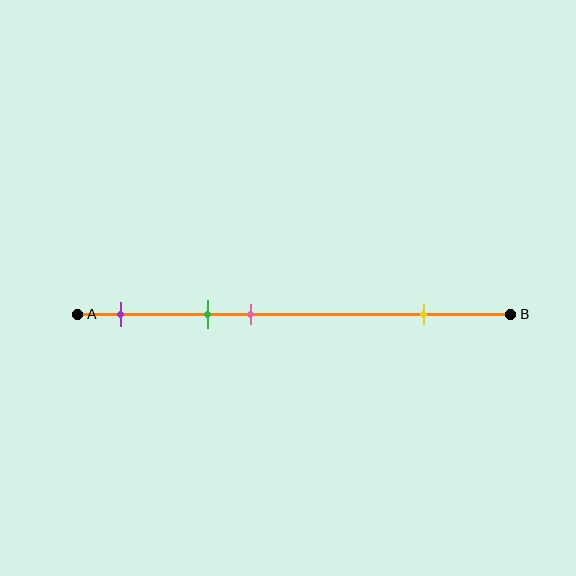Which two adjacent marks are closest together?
The green and pink marks are the closest adjacent pair.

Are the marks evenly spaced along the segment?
No, the marks are not evenly spaced.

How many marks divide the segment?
There are 4 marks dividing the segment.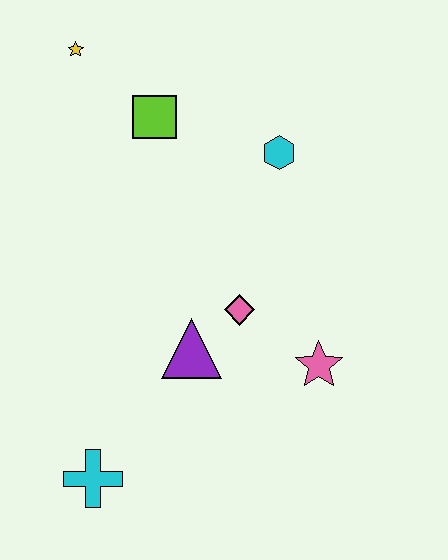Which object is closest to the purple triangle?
The pink diamond is closest to the purple triangle.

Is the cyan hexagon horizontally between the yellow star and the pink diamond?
No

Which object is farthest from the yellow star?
The cyan cross is farthest from the yellow star.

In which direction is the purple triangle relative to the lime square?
The purple triangle is below the lime square.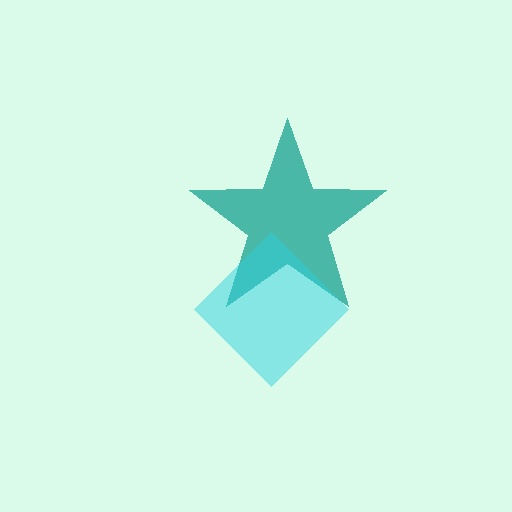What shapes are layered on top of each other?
The layered shapes are: a teal star, a cyan diamond.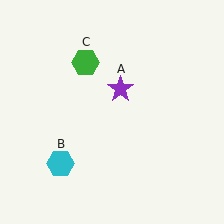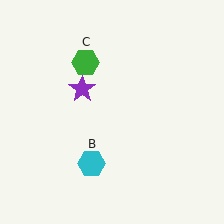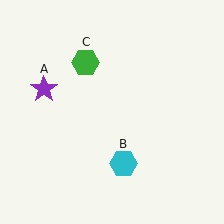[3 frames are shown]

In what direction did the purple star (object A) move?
The purple star (object A) moved left.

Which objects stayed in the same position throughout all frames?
Green hexagon (object C) remained stationary.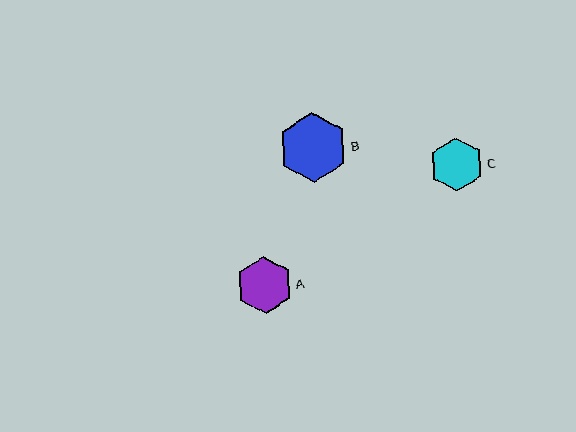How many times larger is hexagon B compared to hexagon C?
Hexagon B is approximately 1.3 times the size of hexagon C.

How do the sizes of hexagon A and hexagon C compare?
Hexagon A and hexagon C are approximately the same size.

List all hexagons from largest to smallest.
From largest to smallest: B, A, C.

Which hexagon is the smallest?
Hexagon C is the smallest with a size of approximately 54 pixels.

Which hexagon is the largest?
Hexagon B is the largest with a size of approximately 70 pixels.